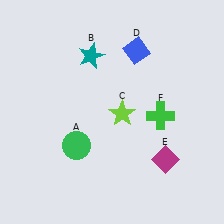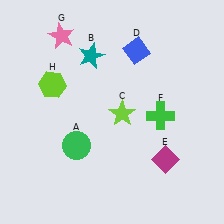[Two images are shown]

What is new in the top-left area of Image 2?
A pink star (G) was added in the top-left area of Image 2.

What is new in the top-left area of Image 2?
A lime hexagon (H) was added in the top-left area of Image 2.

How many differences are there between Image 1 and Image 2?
There are 2 differences between the two images.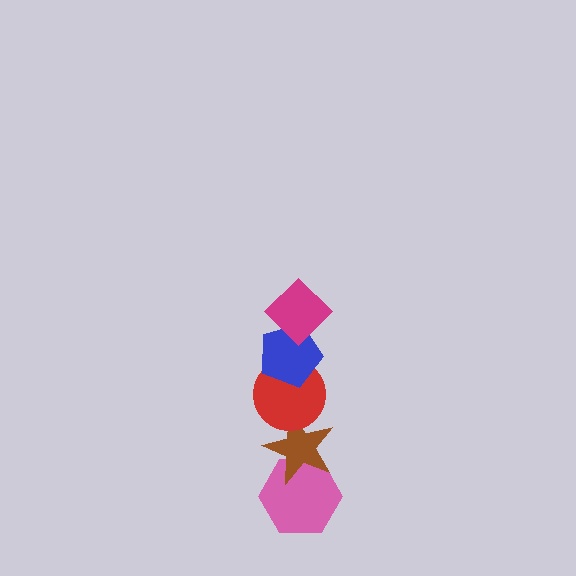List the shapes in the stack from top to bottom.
From top to bottom: the magenta diamond, the blue pentagon, the red circle, the brown star, the pink hexagon.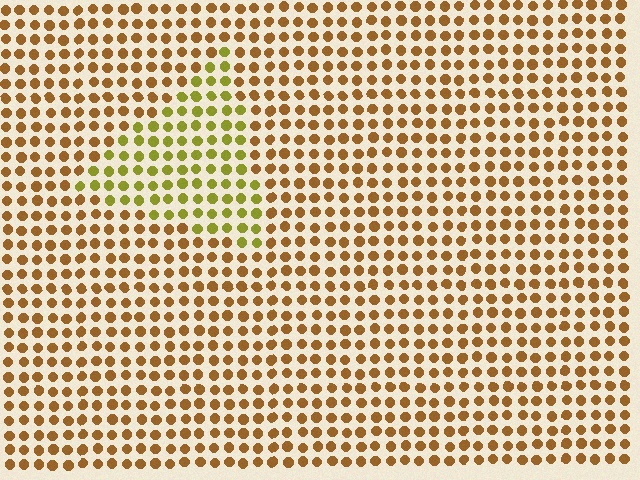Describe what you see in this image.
The image is filled with small brown elements in a uniform arrangement. A triangle-shaped region is visible where the elements are tinted to a slightly different hue, forming a subtle color boundary.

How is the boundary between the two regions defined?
The boundary is defined purely by a slight shift in hue (about 36 degrees). Spacing, size, and orientation are identical on both sides.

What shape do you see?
I see a triangle.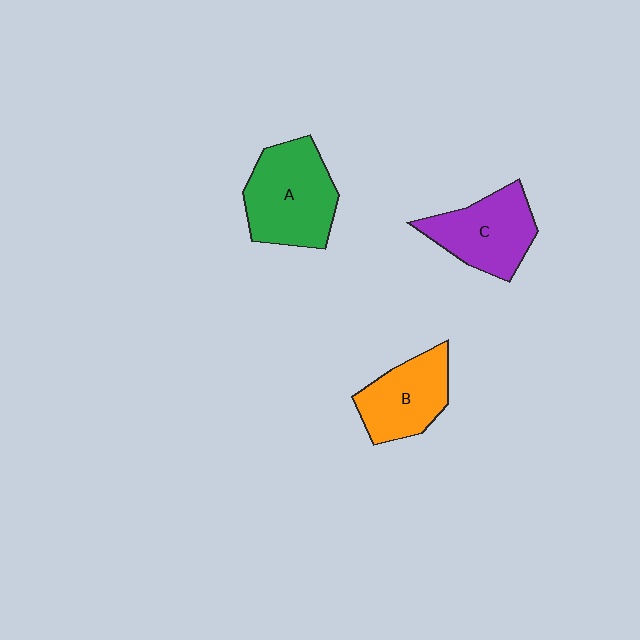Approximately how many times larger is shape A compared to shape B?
Approximately 1.3 times.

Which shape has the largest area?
Shape A (green).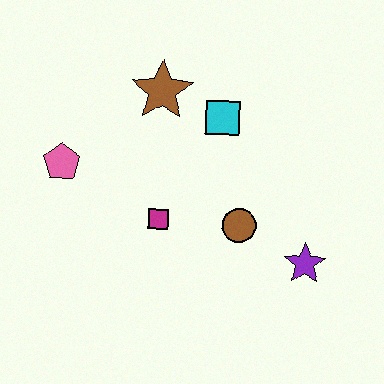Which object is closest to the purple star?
The brown circle is closest to the purple star.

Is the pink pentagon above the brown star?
No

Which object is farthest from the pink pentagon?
The purple star is farthest from the pink pentagon.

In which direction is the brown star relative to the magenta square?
The brown star is above the magenta square.